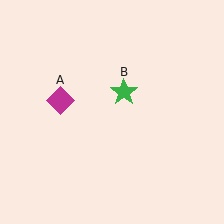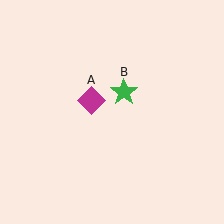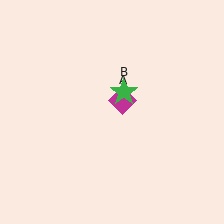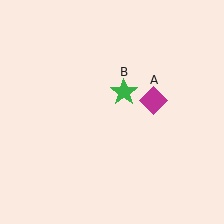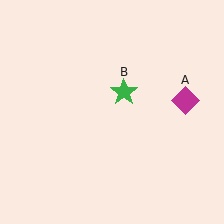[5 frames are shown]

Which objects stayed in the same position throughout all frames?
Green star (object B) remained stationary.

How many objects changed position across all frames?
1 object changed position: magenta diamond (object A).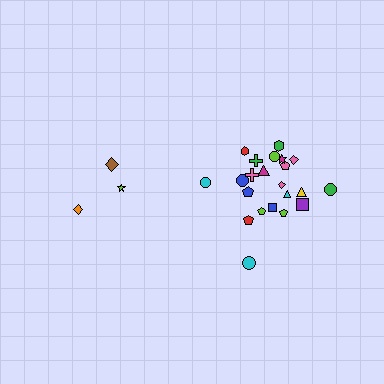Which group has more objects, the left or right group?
The right group.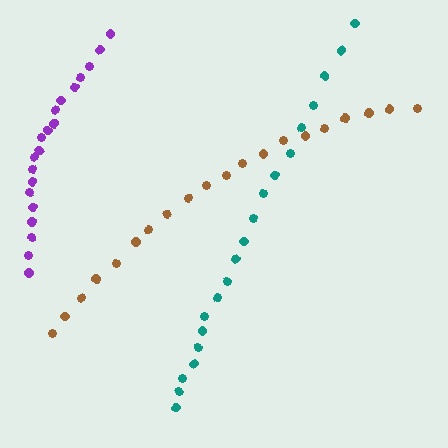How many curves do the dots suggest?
There are 3 distinct paths.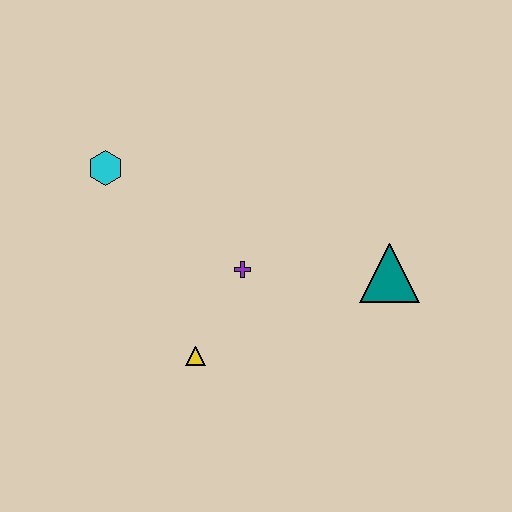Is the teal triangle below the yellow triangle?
No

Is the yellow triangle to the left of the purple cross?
Yes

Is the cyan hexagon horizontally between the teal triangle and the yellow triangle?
No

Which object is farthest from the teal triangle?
The cyan hexagon is farthest from the teal triangle.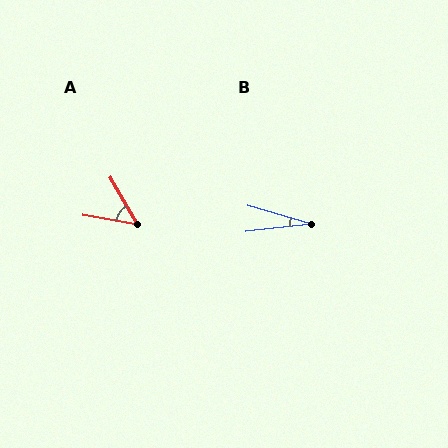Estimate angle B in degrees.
Approximately 22 degrees.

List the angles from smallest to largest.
B (22°), A (50°).